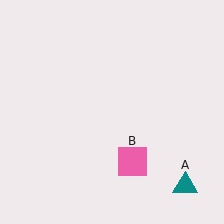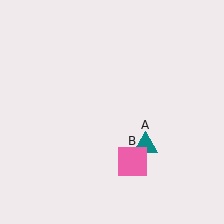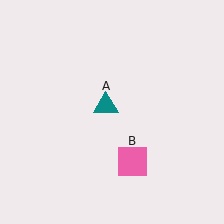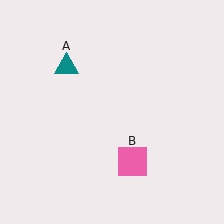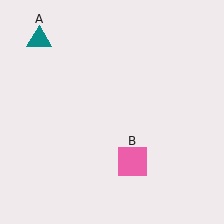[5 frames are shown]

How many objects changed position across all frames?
1 object changed position: teal triangle (object A).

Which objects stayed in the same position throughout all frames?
Pink square (object B) remained stationary.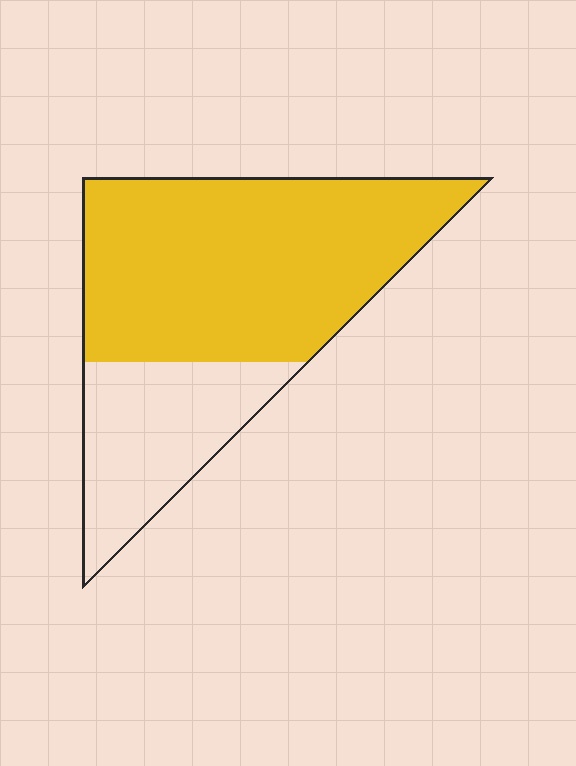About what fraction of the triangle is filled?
About two thirds (2/3).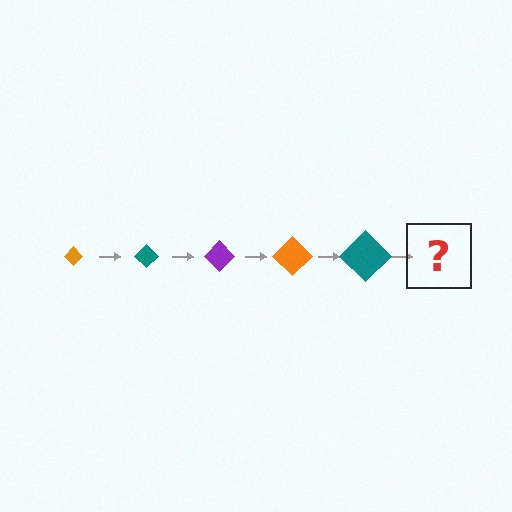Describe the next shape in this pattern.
It should be a purple diamond, larger than the previous one.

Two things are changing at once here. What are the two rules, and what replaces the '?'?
The two rules are that the diamond grows larger each step and the color cycles through orange, teal, and purple. The '?' should be a purple diamond, larger than the previous one.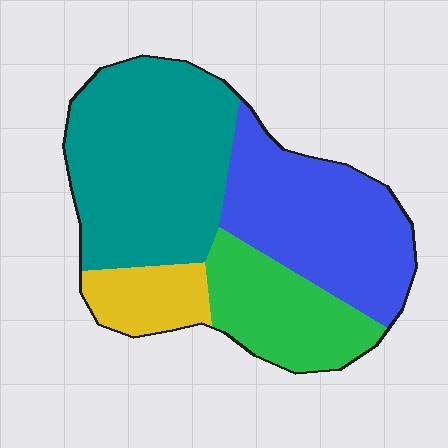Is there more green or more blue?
Blue.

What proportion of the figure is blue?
Blue covers 31% of the figure.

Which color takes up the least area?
Yellow, at roughly 10%.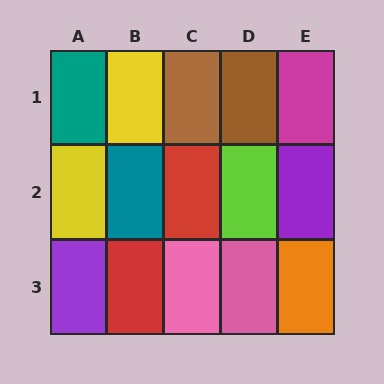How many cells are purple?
2 cells are purple.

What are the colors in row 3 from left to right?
Purple, red, pink, pink, orange.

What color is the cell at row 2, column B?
Teal.